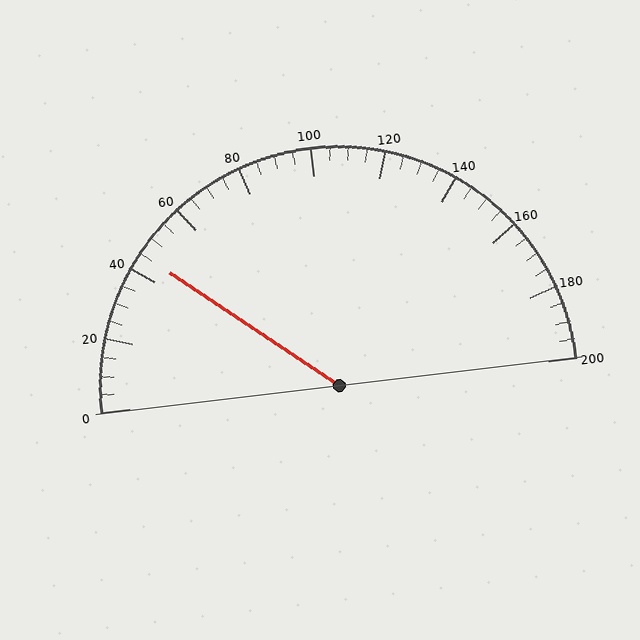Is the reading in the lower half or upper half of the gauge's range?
The reading is in the lower half of the range (0 to 200).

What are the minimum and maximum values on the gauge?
The gauge ranges from 0 to 200.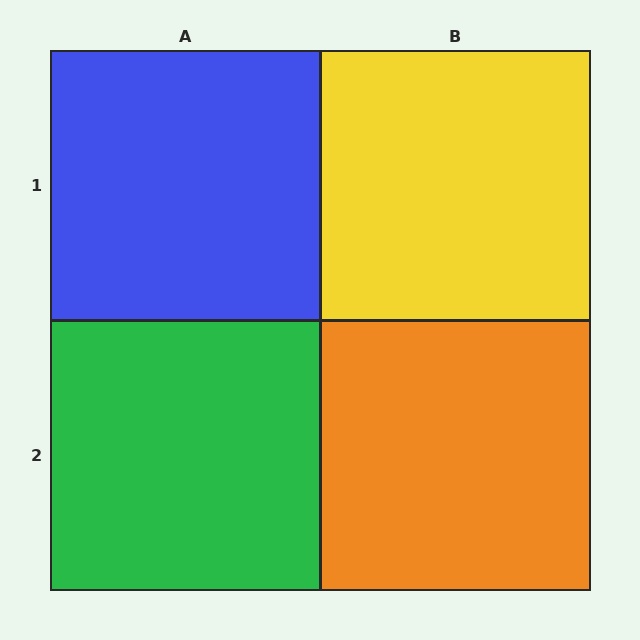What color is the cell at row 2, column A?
Green.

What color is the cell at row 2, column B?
Orange.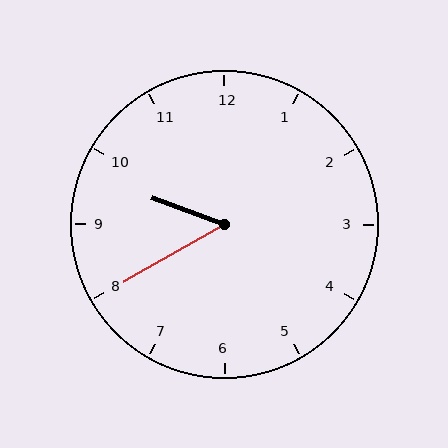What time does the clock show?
9:40.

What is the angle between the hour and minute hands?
Approximately 50 degrees.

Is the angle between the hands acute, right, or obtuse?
It is acute.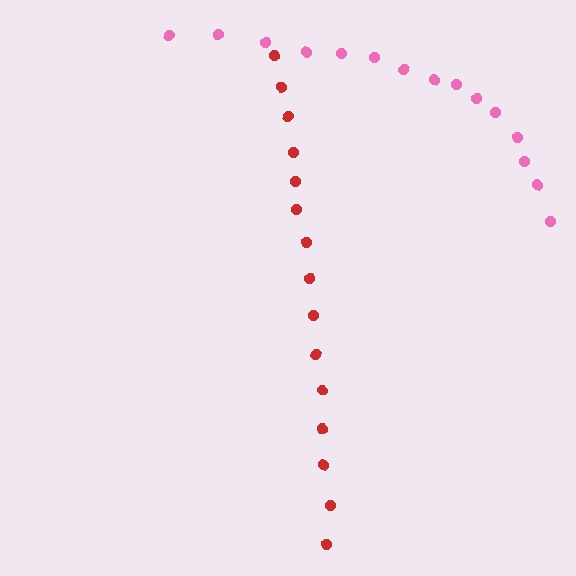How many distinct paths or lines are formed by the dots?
There are 2 distinct paths.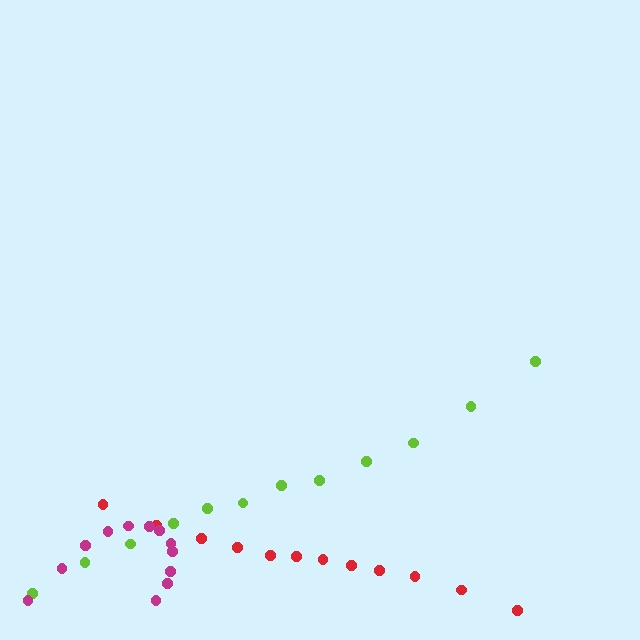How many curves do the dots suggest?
There are 3 distinct paths.